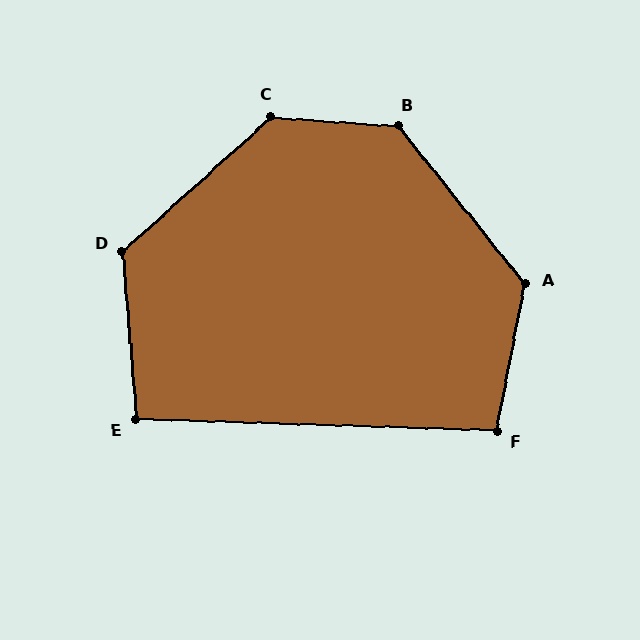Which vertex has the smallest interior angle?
E, at approximately 96 degrees.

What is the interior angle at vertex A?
Approximately 130 degrees (obtuse).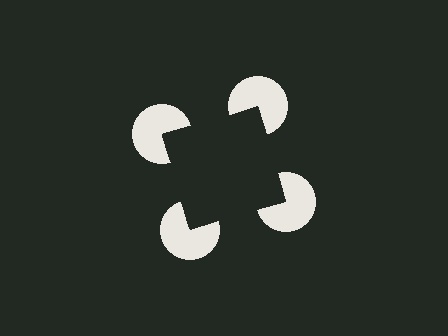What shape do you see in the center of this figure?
An illusory square — its edges are inferred from the aligned wedge cuts in the pac-man discs, not physically drawn.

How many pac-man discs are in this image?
There are 4 — one at each vertex of the illusory square.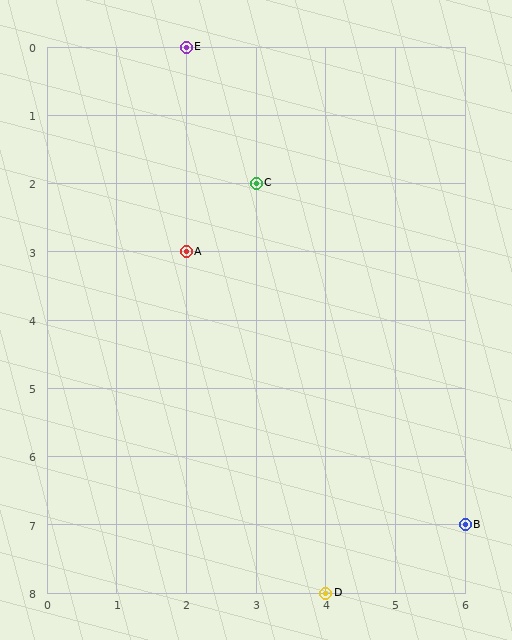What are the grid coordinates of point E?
Point E is at grid coordinates (2, 0).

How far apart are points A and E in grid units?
Points A and E are 3 rows apart.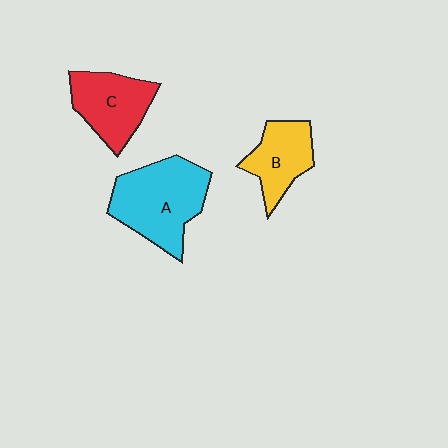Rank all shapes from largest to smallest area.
From largest to smallest: A (cyan), C (red), B (yellow).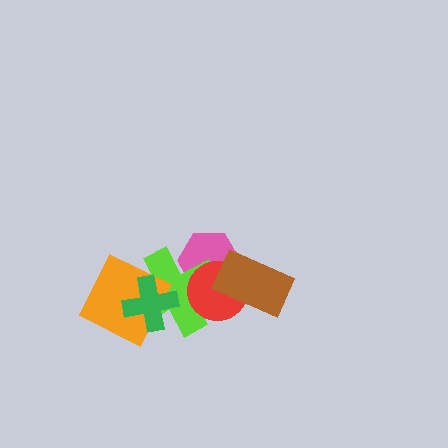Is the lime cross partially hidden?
Yes, it is partially covered by another shape.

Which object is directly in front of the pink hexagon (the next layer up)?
The lime cross is directly in front of the pink hexagon.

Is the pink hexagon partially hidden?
Yes, it is partially covered by another shape.